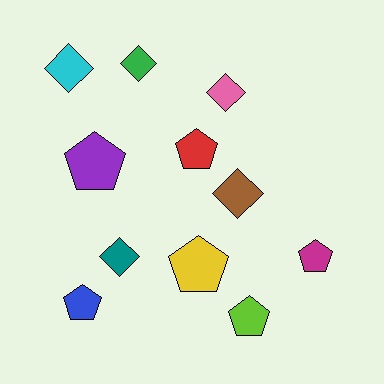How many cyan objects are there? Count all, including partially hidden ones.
There is 1 cyan object.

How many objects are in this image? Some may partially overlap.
There are 11 objects.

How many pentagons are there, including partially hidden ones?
There are 6 pentagons.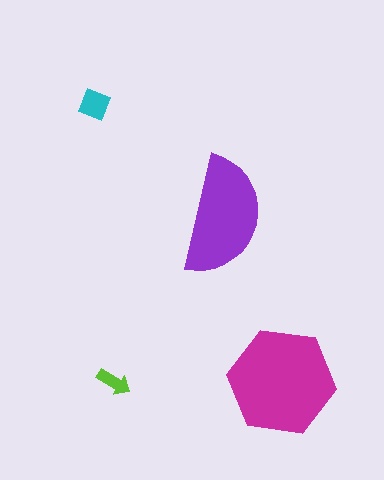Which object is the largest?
The magenta hexagon.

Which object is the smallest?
The lime arrow.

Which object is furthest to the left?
The cyan diamond is leftmost.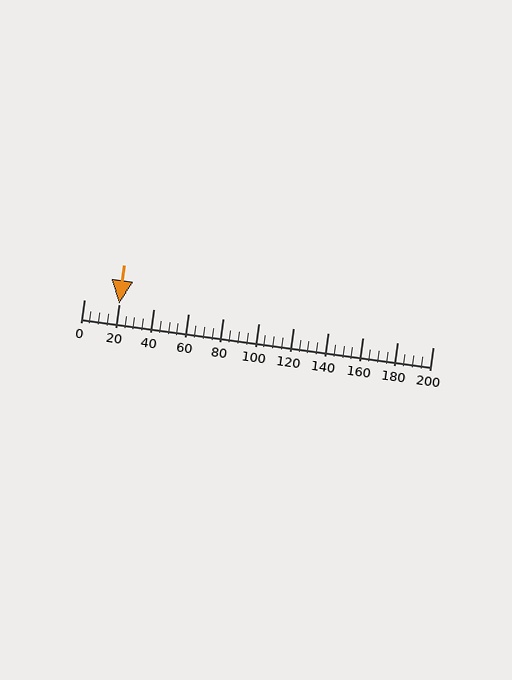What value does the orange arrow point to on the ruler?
The orange arrow points to approximately 20.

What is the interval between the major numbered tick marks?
The major tick marks are spaced 20 units apart.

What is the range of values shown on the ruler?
The ruler shows values from 0 to 200.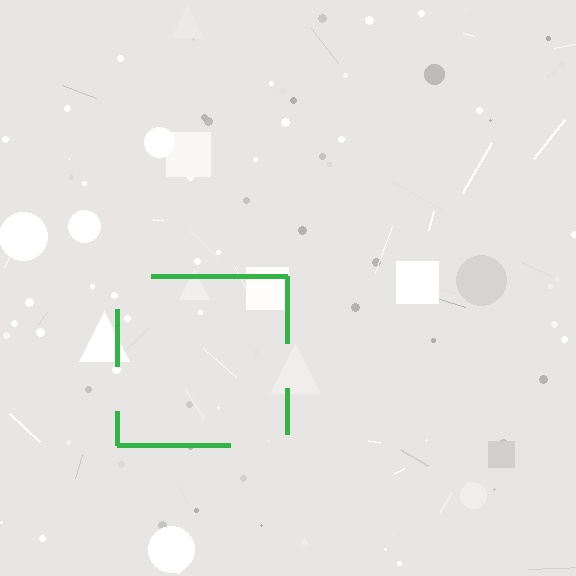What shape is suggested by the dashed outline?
The dashed outline suggests a square.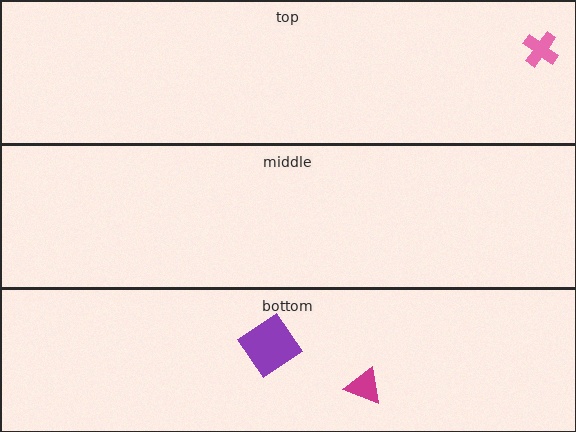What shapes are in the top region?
The pink cross.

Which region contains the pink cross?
The top region.